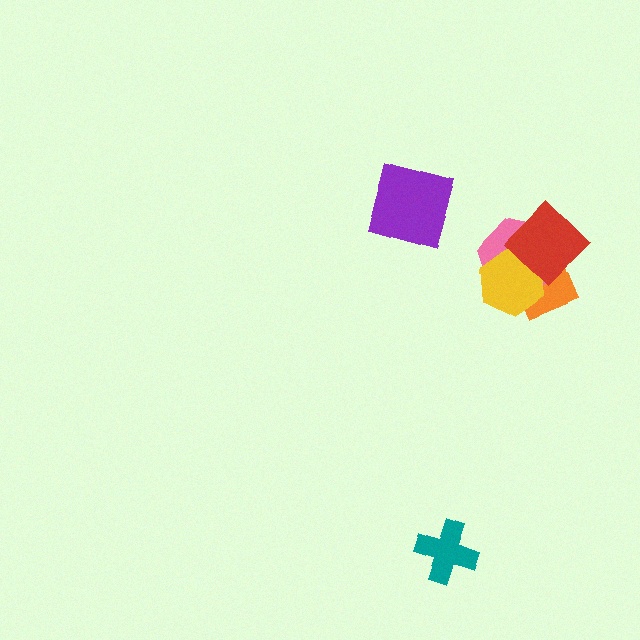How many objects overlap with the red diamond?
3 objects overlap with the red diamond.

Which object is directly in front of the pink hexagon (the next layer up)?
The yellow hexagon is directly in front of the pink hexagon.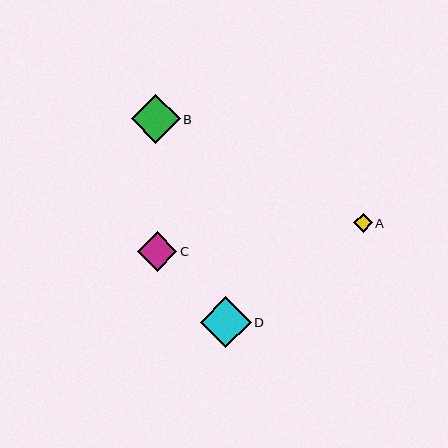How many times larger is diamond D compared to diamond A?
Diamond D is approximately 2.7 times the size of diamond A.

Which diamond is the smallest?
Diamond A is the smallest with a size of approximately 19 pixels.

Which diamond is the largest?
Diamond D is the largest with a size of approximately 51 pixels.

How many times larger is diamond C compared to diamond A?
Diamond C is approximately 2.1 times the size of diamond A.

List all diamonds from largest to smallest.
From largest to smallest: D, B, C, A.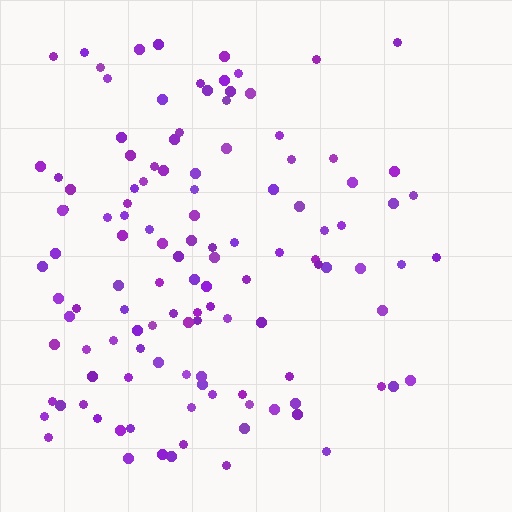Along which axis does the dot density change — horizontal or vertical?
Horizontal.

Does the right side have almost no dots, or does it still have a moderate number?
Still a moderate number, just noticeably fewer than the left.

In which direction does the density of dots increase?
From right to left, with the left side densest.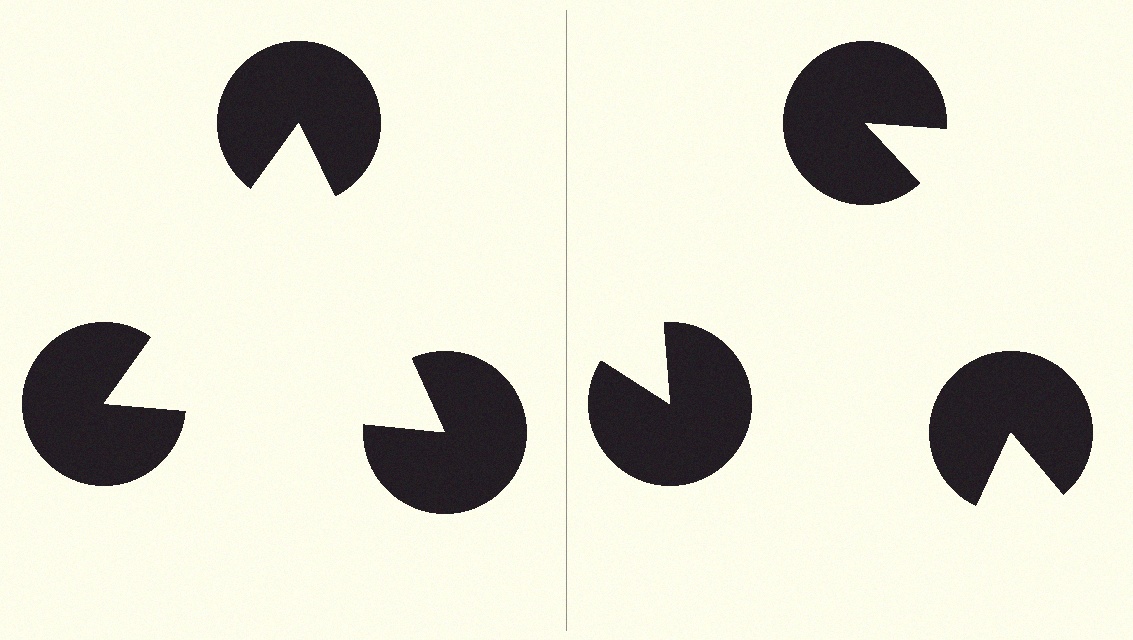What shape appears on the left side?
An illusory triangle.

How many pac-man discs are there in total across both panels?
6 — 3 on each side.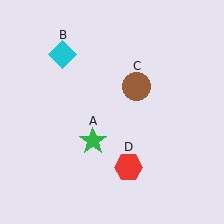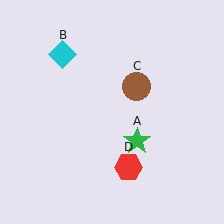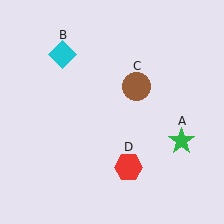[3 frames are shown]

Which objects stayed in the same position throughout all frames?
Cyan diamond (object B) and brown circle (object C) and red hexagon (object D) remained stationary.